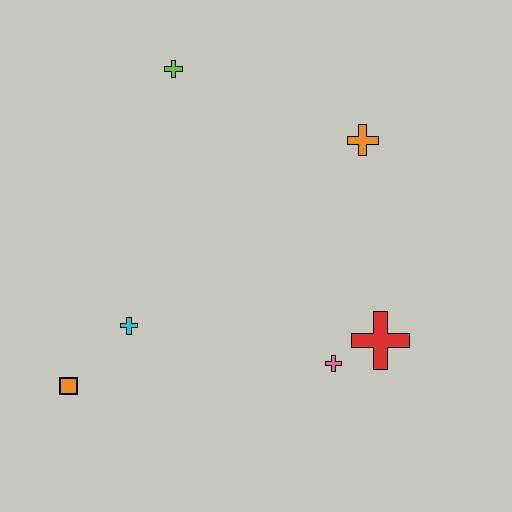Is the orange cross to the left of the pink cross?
No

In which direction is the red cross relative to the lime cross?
The red cross is below the lime cross.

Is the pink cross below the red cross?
Yes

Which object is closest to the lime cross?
The orange cross is closest to the lime cross.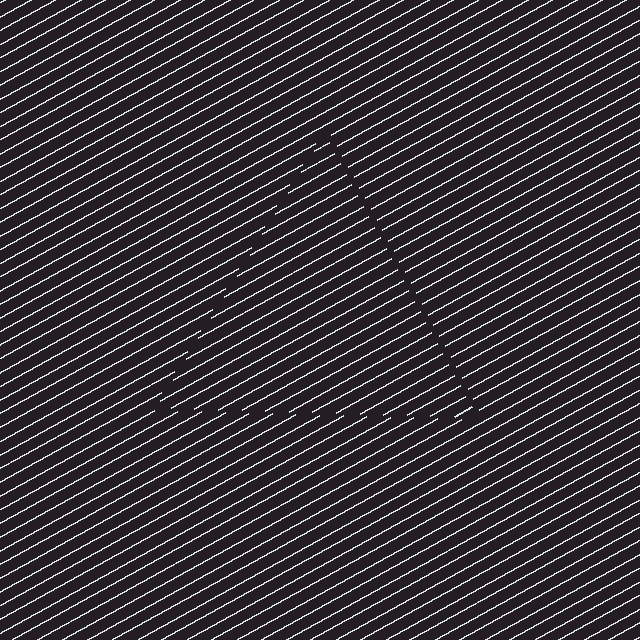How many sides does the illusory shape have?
3 sides — the line-ends trace a triangle.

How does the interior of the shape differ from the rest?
The interior of the shape contains the same grating, shifted by half a period — the contour is defined by the phase discontinuity where line-ends from the inner and outer gratings abut.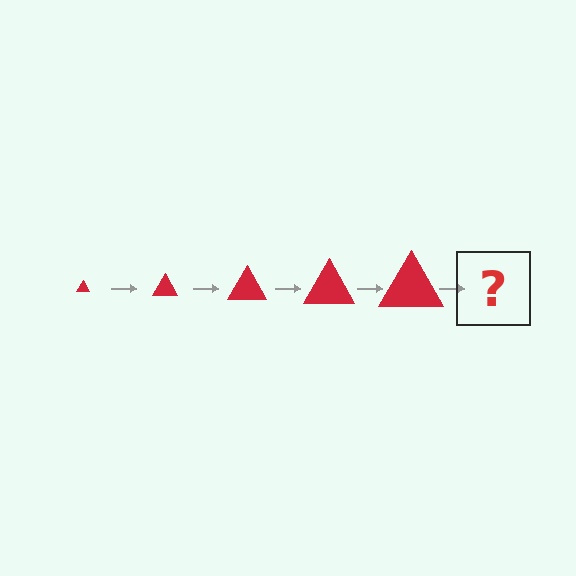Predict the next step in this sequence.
The next step is a red triangle, larger than the previous one.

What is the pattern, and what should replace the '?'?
The pattern is that the triangle gets progressively larger each step. The '?' should be a red triangle, larger than the previous one.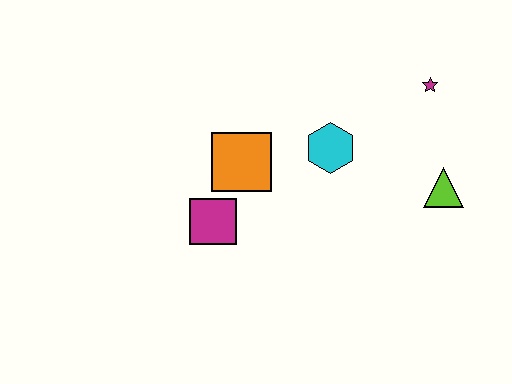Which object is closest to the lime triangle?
The magenta star is closest to the lime triangle.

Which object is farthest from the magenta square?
The magenta star is farthest from the magenta square.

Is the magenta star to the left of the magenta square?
No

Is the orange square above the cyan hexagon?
No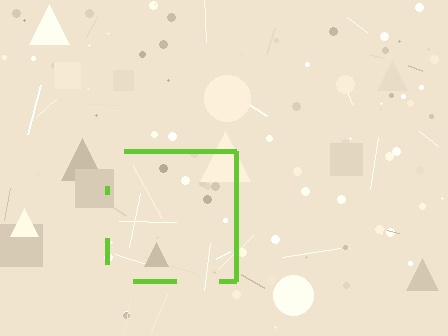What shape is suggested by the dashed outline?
The dashed outline suggests a square.